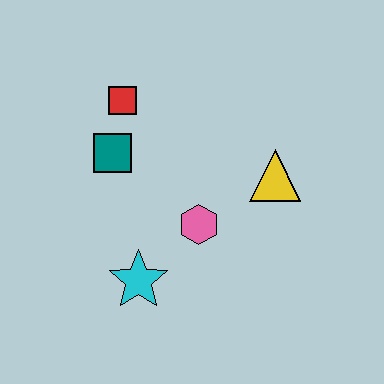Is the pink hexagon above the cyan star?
Yes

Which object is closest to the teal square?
The red square is closest to the teal square.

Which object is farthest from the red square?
The cyan star is farthest from the red square.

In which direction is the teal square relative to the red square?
The teal square is below the red square.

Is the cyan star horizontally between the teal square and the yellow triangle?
Yes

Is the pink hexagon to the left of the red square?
No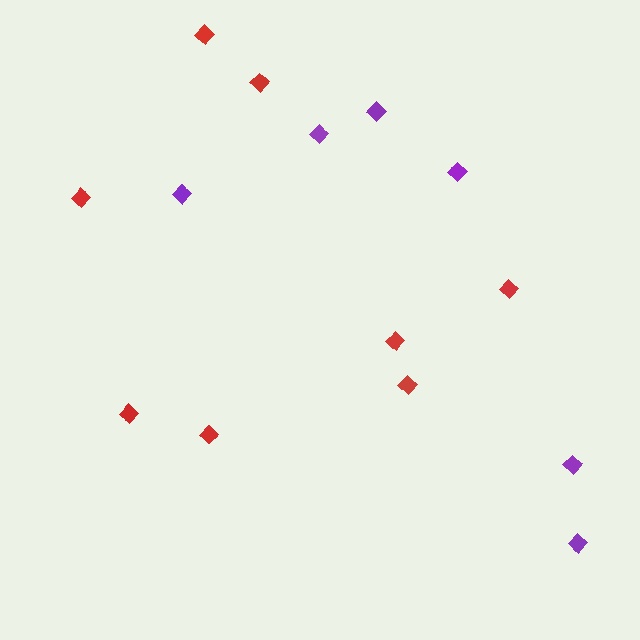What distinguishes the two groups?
There are 2 groups: one group of red diamonds (8) and one group of purple diamonds (6).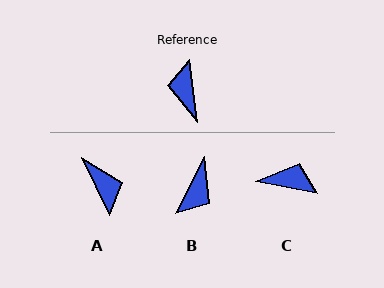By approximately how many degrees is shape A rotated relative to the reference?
Approximately 161 degrees clockwise.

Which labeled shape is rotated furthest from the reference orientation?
A, about 161 degrees away.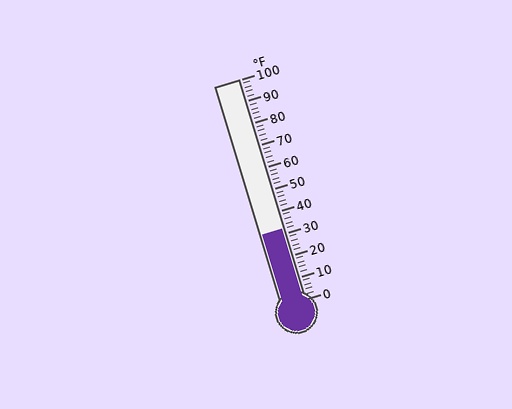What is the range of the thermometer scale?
The thermometer scale ranges from 0°F to 100°F.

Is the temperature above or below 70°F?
The temperature is below 70°F.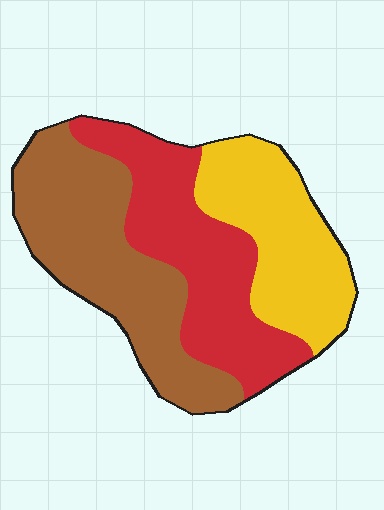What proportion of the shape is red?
Red covers 34% of the shape.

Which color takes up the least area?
Yellow, at roughly 30%.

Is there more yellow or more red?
Red.